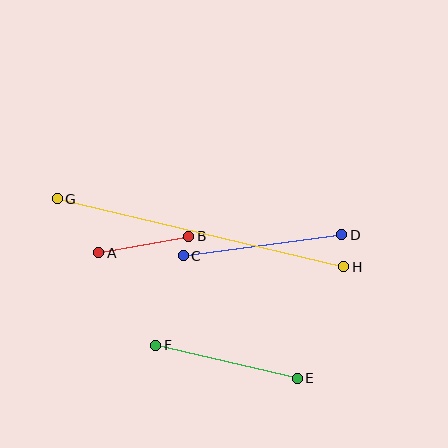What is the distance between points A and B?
The distance is approximately 91 pixels.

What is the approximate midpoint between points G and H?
The midpoint is at approximately (201, 233) pixels.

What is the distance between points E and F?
The distance is approximately 146 pixels.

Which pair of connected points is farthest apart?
Points G and H are farthest apart.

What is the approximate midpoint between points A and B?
The midpoint is at approximately (144, 245) pixels.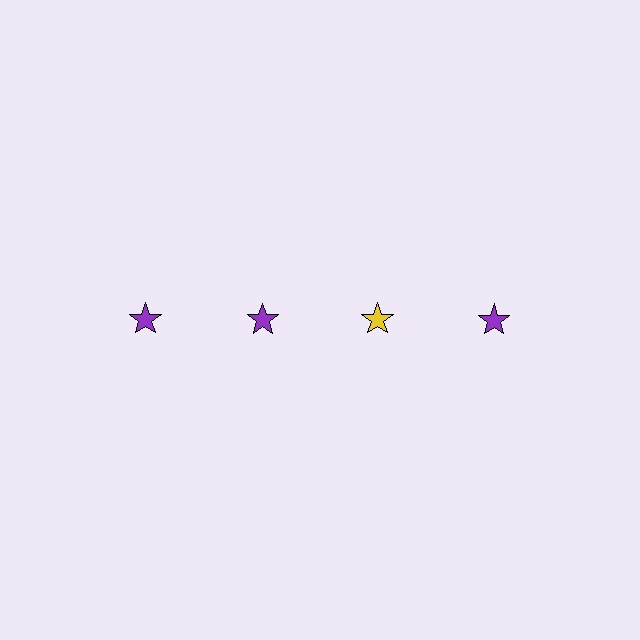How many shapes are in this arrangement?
There are 4 shapes arranged in a grid pattern.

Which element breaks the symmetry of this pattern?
The yellow star in the top row, center column breaks the symmetry. All other shapes are purple stars.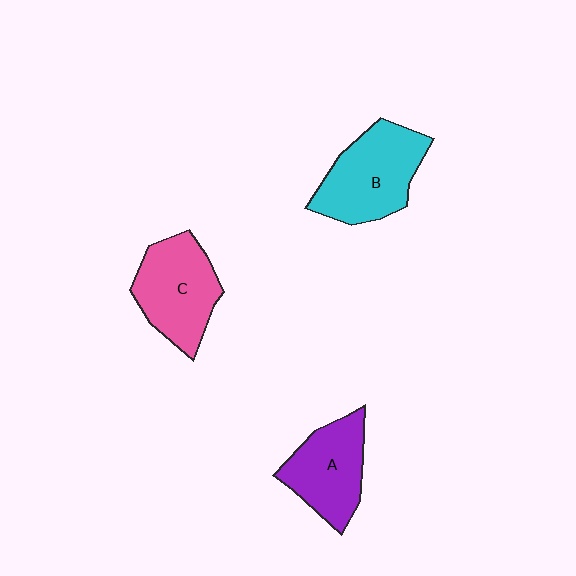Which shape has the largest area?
Shape B (cyan).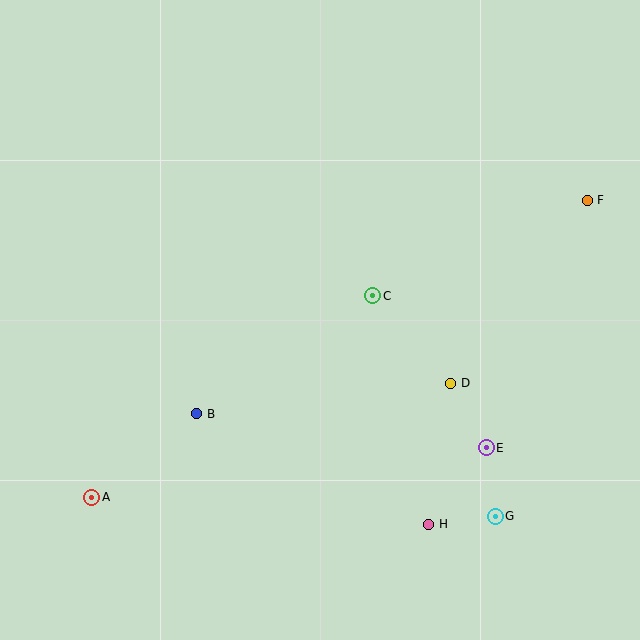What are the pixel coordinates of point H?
Point H is at (429, 524).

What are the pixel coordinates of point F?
Point F is at (587, 200).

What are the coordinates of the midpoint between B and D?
The midpoint between B and D is at (324, 398).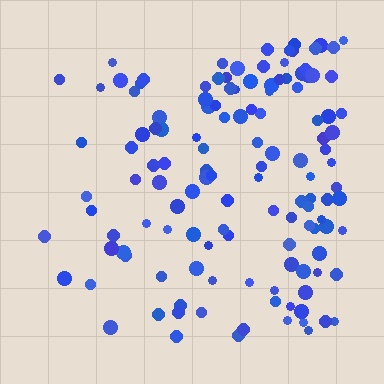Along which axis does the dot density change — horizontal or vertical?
Horizontal.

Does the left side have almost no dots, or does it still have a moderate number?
Still a moderate number, just noticeably fewer than the right.